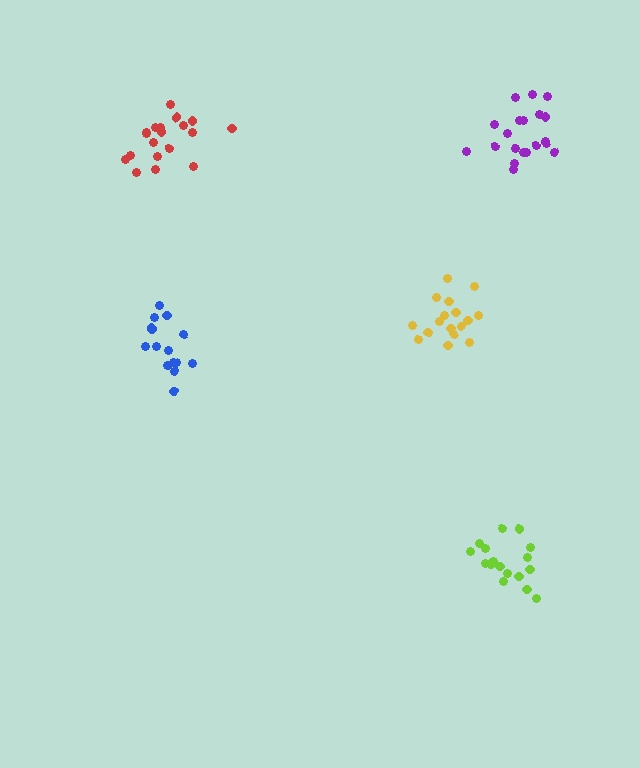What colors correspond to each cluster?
The clusters are colored: yellow, blue, lime, purple, red.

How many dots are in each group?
Group 1: 17 dots, Group 2: 16 dots, Group 3: 17 dots, Group 4: 20 dots, Group 5: 19 dots (89 total).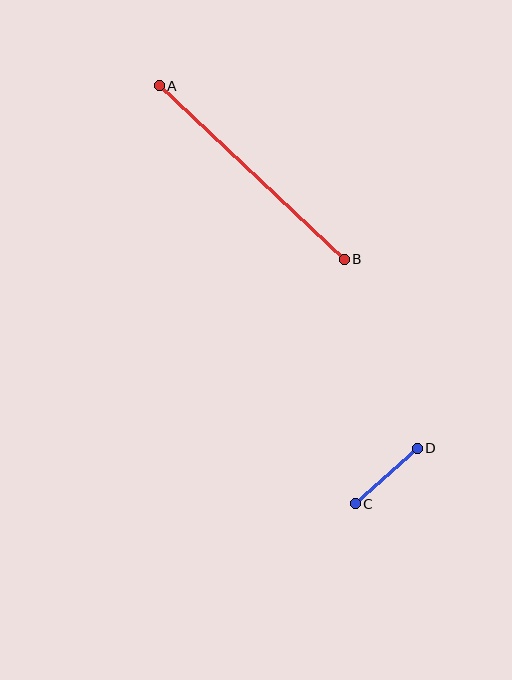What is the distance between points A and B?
The distance is approximately 254 pixels.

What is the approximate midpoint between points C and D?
The midpoint is at approximately (386, 476) pixels.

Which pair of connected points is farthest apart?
Points A and B are farthest apart.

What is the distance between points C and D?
The distance is approximately 83 pixels.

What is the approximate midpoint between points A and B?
The midpoint is at approximately (252, 172) pixels.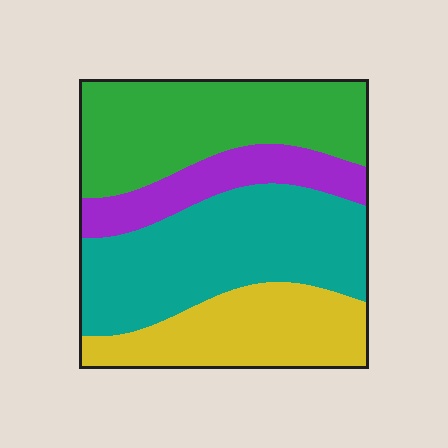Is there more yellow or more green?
Green.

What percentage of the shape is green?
Green covers about 30% of the shape.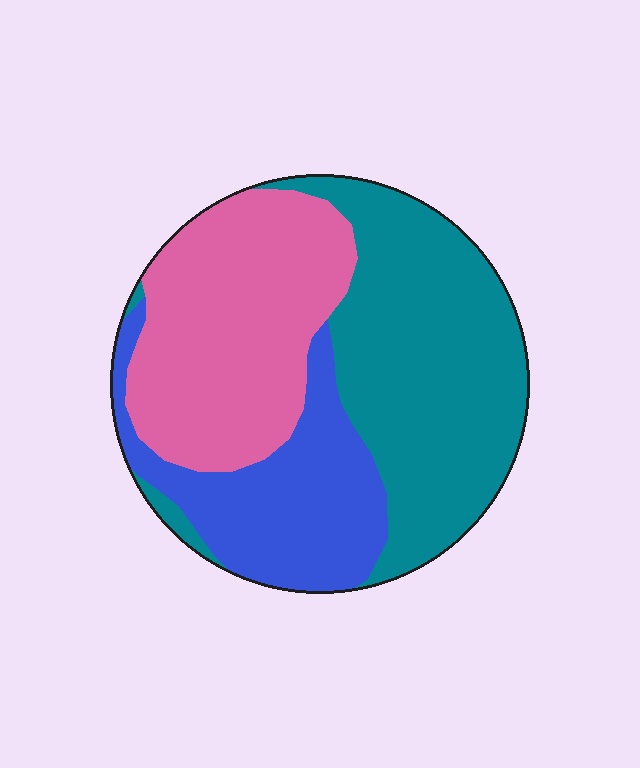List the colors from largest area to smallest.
From largest to smallest: teal, pink, blue.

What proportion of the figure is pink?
Pink takes up between a quarter and a half of the figure.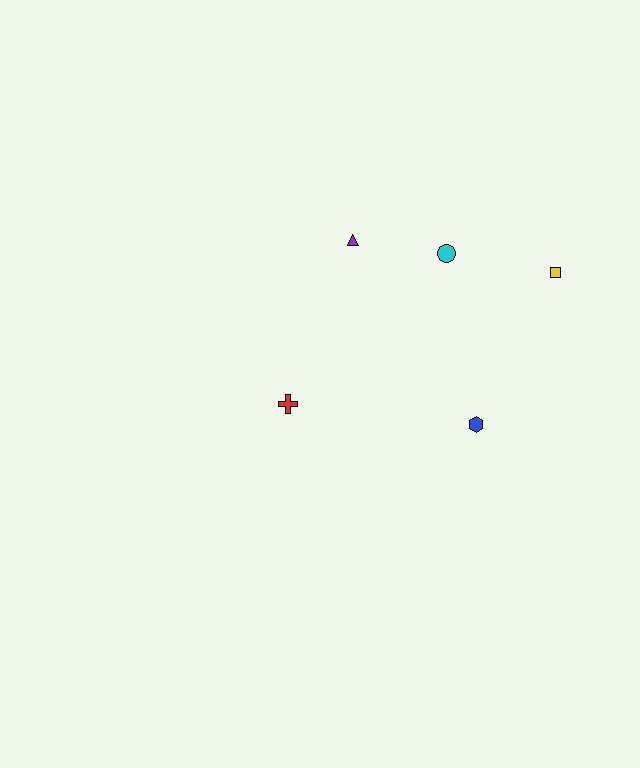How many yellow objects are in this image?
There is 1 yellow object.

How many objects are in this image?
There are 5 objects.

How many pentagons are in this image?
There are no pentagons.